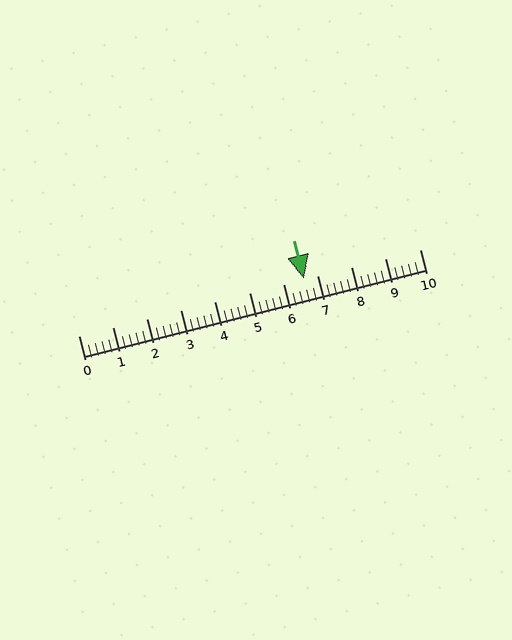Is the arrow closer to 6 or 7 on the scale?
The arrow is closer to 7.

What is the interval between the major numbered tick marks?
The major tick marks are spaced 1 units apart.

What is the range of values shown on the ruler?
The ruler shows values from 0 to 10.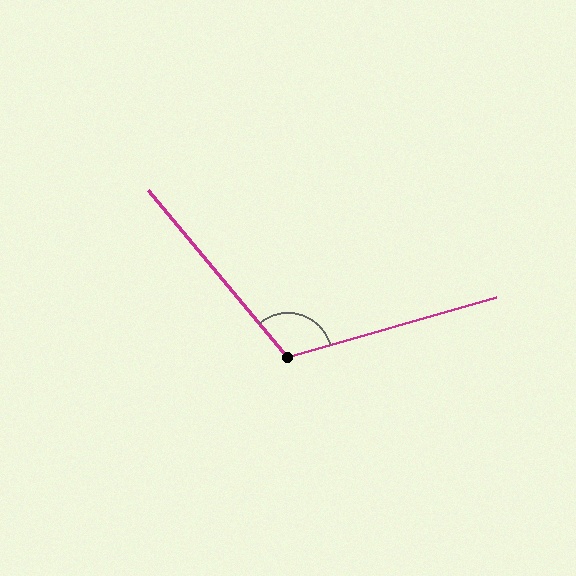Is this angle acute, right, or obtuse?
It is obtuse.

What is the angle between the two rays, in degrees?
Approximately 114 degrees.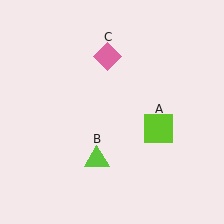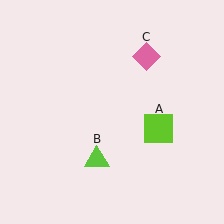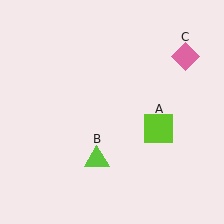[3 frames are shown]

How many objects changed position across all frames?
1 object changed position: pink diamond (object C).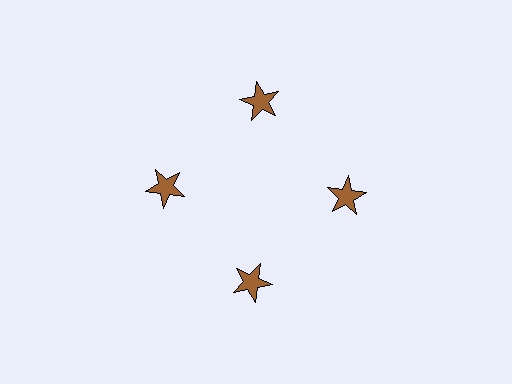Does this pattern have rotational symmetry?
Yes, this pattern has 4-fold rotational symmetry. It looks the same after rotating 90 degrees around the center.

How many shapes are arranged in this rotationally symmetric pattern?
There are 4 shapes, arranged in 4 groups of 1.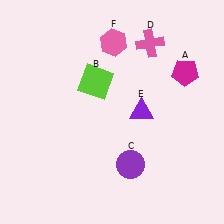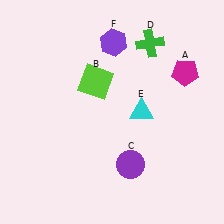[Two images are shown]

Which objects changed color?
D changed from pink to green. E changed from purple to cyan. F changed from pink to purple.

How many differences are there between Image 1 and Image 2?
There are 3 differences between the two images.